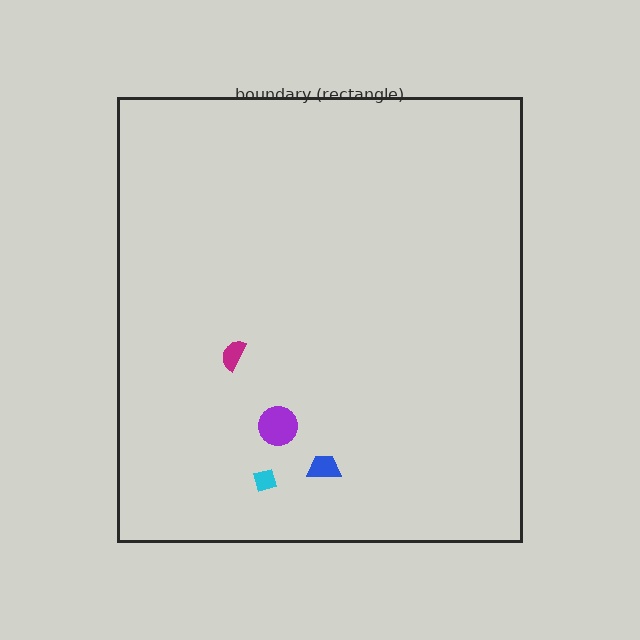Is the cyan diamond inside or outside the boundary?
Inside.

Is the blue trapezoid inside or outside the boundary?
Inside.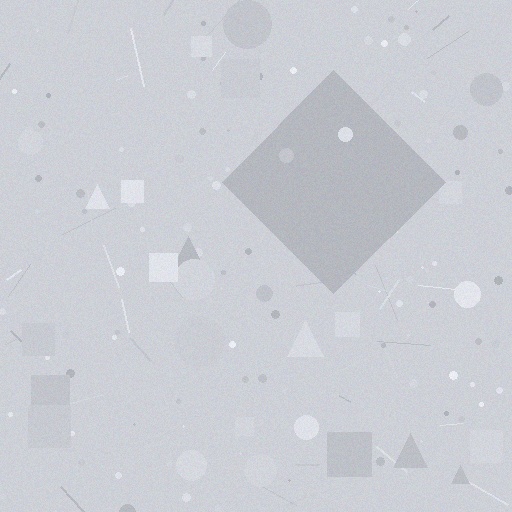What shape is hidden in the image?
A diamond is hidden in the image.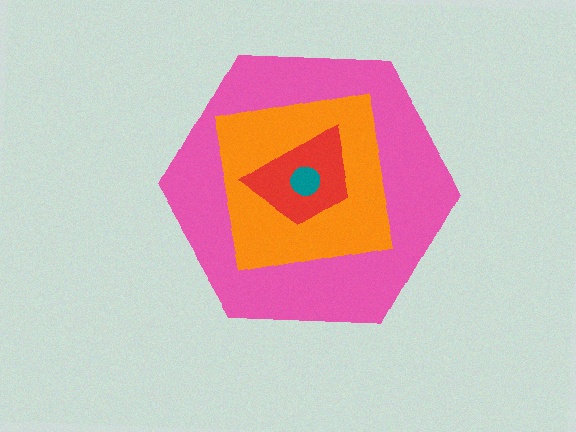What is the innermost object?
The teal circle.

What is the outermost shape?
The pink hexagon.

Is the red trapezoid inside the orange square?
Yes.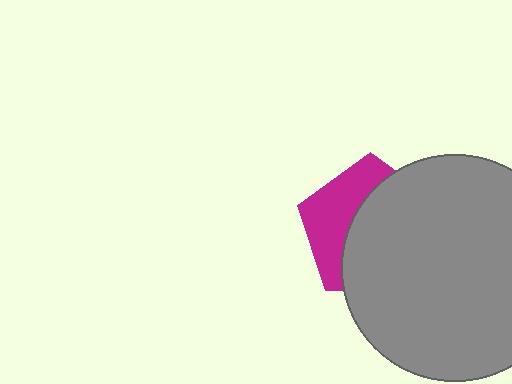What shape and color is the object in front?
The object in front is a gray circle.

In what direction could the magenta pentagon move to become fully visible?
The magenta pentagon could move left. That would shift it out from behind the gray circle entirely.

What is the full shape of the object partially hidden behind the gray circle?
The partially hidden object is a magenta pentagon.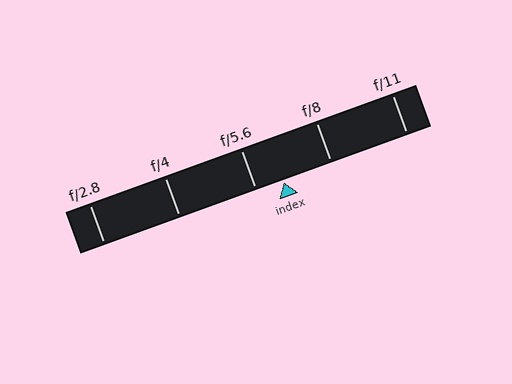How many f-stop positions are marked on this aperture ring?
There are 5 f-stop positions marked.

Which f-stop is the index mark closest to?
The index mark is closest to f/5.6.